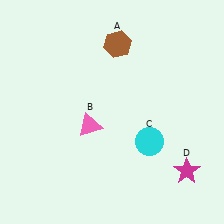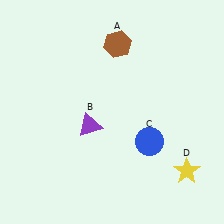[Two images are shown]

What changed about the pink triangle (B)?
In Image 1, B is pink. In Image 2, it changed to purple.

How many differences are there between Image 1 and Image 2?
There are 3 differences between the two images.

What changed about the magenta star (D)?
In Image 1, D is magenta. In Image 2, it changed to yellow.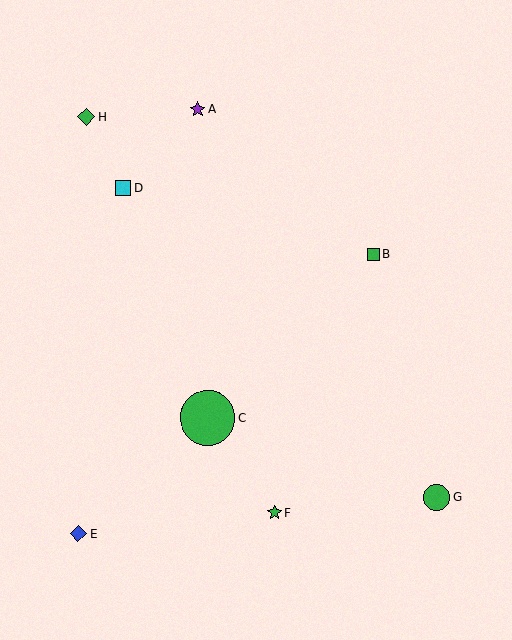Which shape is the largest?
The green circle (labeled C) is the largest.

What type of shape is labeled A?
Shape A is a purple star.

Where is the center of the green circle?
The center of the green circle is at (208, 418).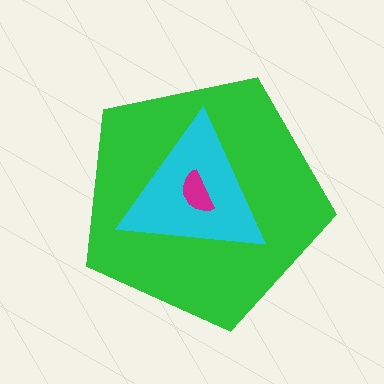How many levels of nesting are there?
3.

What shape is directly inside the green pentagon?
The cyan triangle.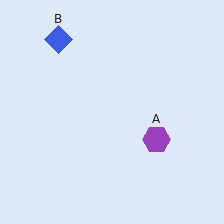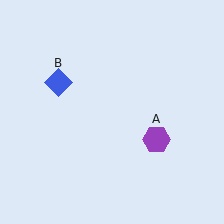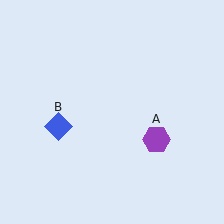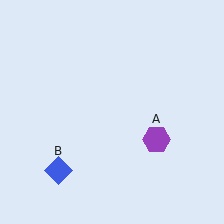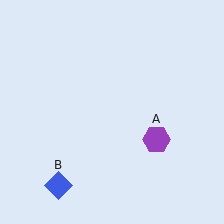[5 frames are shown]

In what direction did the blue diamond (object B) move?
The blue diamond (object B) moved down.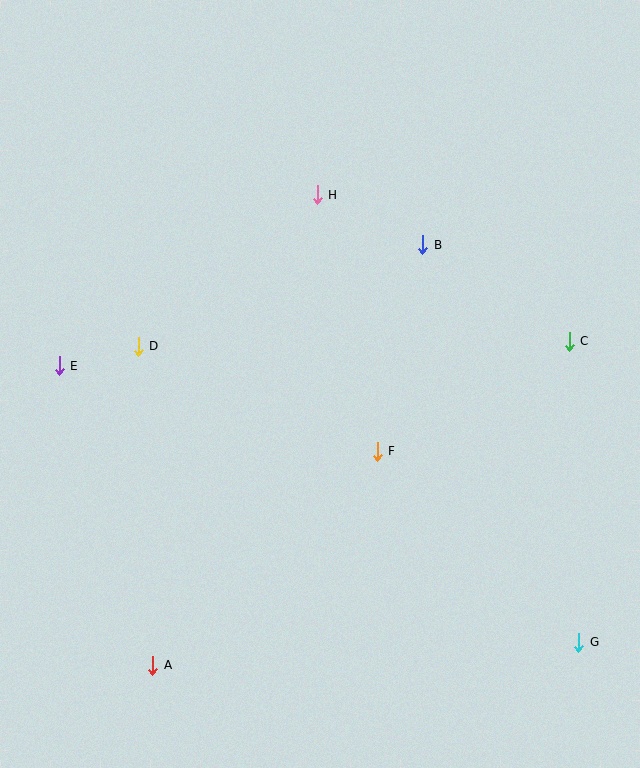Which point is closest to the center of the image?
Point F at (377, 451) is closest to the center.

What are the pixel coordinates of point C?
Point C is at (569, 341).